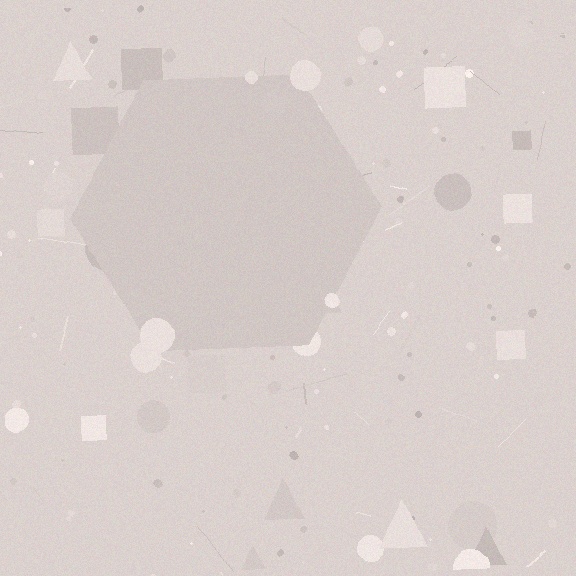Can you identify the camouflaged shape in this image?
The camouflaged shape is a hexagon.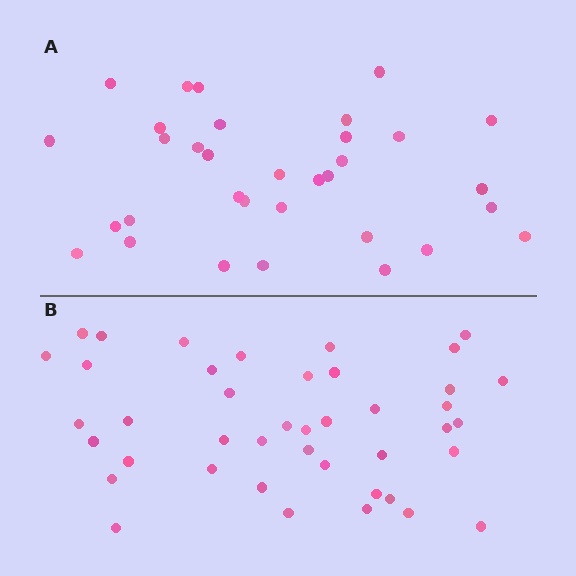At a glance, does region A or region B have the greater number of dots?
Region B (the bottom region) has more dots.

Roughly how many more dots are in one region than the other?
Region B has roughly 8 or so more dots than region A.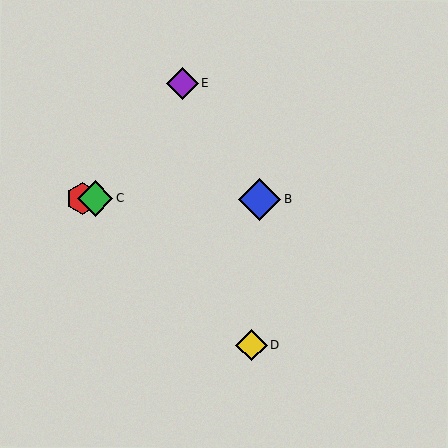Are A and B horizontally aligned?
Yes, both are at y≈198.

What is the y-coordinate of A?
Object A is at y≈198.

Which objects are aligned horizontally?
Objects A, B, C are aligned horizontally.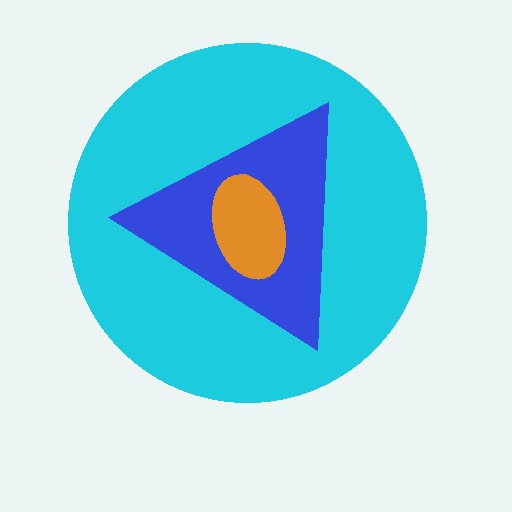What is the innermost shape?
The orange ellipse.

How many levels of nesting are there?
3.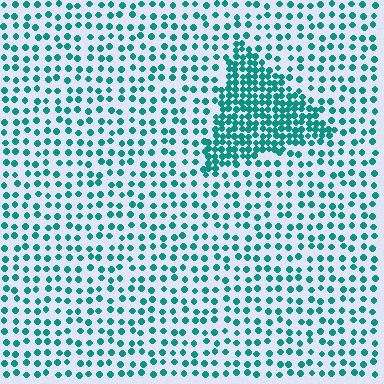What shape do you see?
I see a triangle.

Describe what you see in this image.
The image contains small teal elements arranged at two different densities. A triangle-shaped region is visible where the elements are more densely packed than the surrounding area.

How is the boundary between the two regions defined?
The boundary is defined by a change in element density (approximately 2.5x ratio). All elements are the same color, size, and shape.